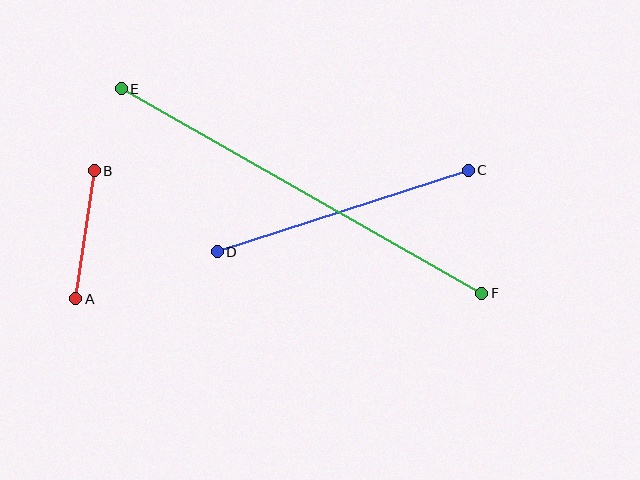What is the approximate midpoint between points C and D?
The midpoint is at approximately (343, 211) pixels.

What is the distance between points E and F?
The distance is approximately 414 pixels.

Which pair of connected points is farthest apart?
Points E and F are farthest apart.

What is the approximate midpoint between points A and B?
The midpoint is at approximately (85, 235) pixels.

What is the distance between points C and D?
The distance is approximately 264 pixels.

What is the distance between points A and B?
The distance is approximately 129 pixels.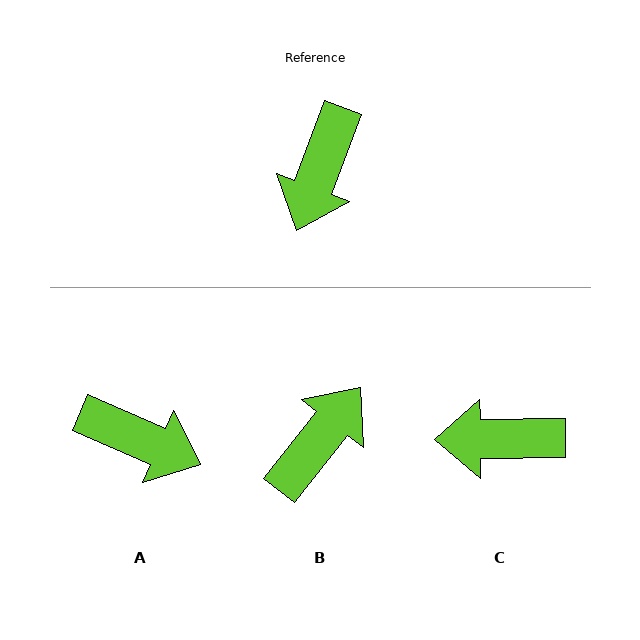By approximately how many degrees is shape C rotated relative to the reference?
Approximately 68 degrees clockwise.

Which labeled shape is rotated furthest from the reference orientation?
B, about 163 degrees away.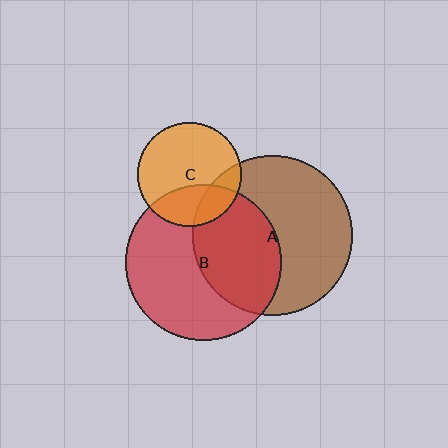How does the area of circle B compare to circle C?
Approximately 2.3 times.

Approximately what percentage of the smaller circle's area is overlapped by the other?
Approximately 30%.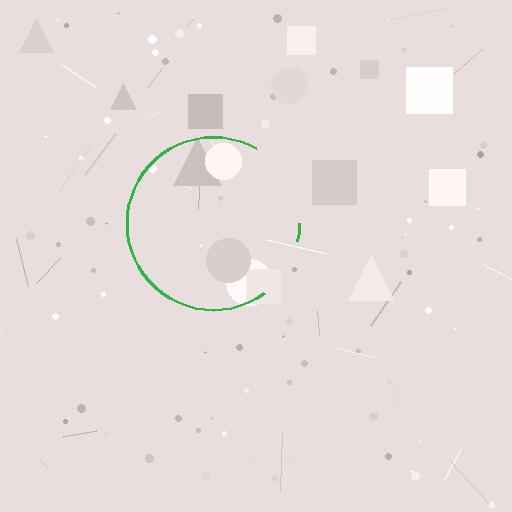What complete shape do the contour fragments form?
The contour fragments form a circle.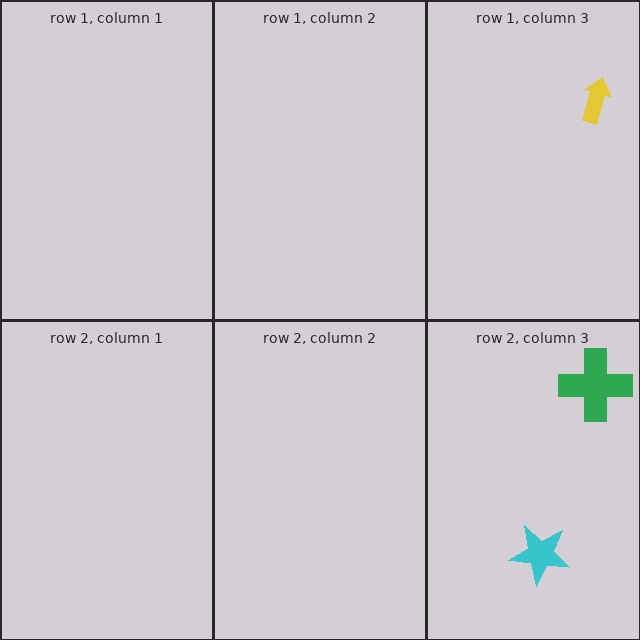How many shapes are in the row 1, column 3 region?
1.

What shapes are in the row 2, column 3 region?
The green cross, the cyan star.